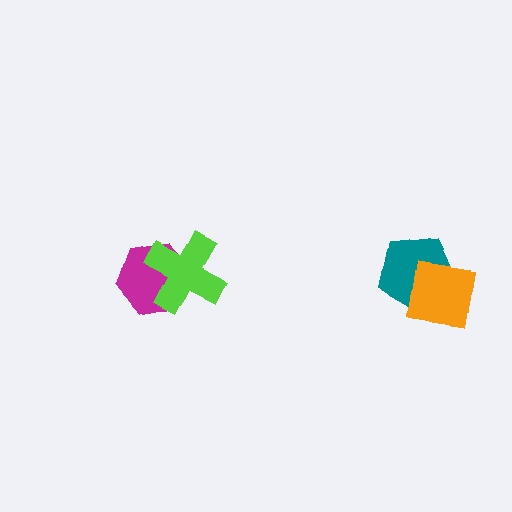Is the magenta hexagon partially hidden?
Yes, it is partially covered by another shape.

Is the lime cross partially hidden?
No, no other shape covers it.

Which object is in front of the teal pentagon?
The orange square is in front of the teal pentagon.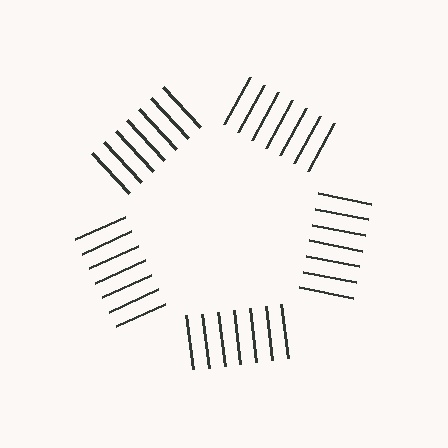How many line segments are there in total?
35 — 7 along each of the 5 edges.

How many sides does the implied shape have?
5 sides — the line-ends trace a pentagon.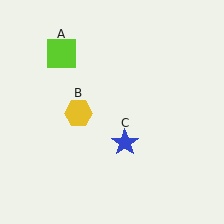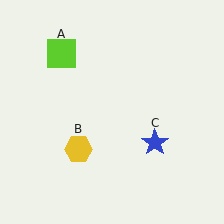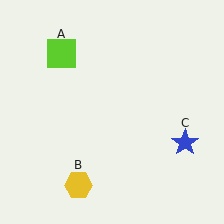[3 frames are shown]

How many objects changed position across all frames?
2 objects changed position: yellow hexagon (object B), blue star (object C).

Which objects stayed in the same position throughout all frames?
Lime square (object A) remained stationary.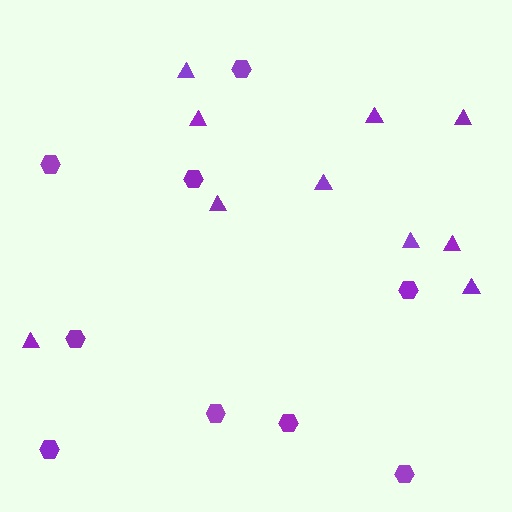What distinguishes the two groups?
There are 2 groups: one group of triangles (10) and one group of hexagons (9).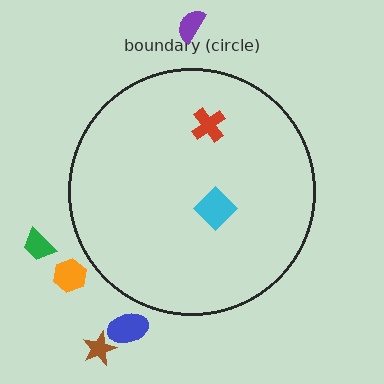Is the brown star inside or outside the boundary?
Outside.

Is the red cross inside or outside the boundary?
Inside.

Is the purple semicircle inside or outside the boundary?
Outside.